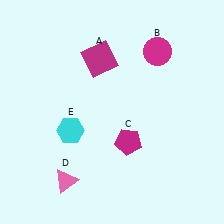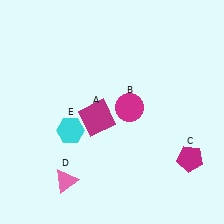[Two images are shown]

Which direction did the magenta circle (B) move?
The magenta circle (B) moved down.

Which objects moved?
The objects that moved are: the magenta square (A), the magenta circle (B), the magenta pentagon (C).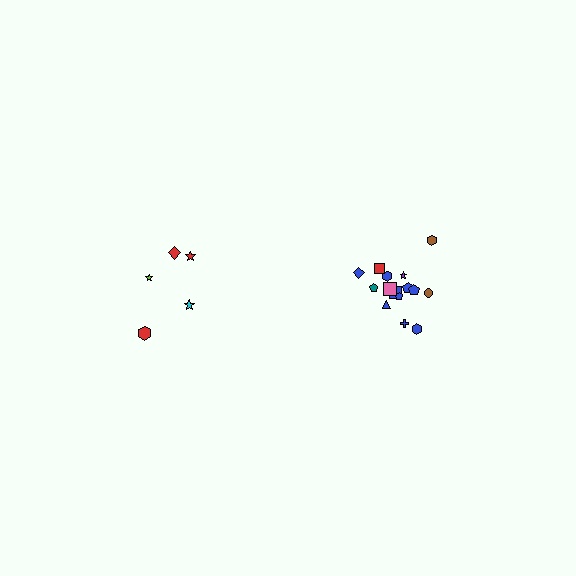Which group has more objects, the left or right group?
The right group.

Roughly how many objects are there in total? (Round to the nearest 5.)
Roughly 20 objects in total.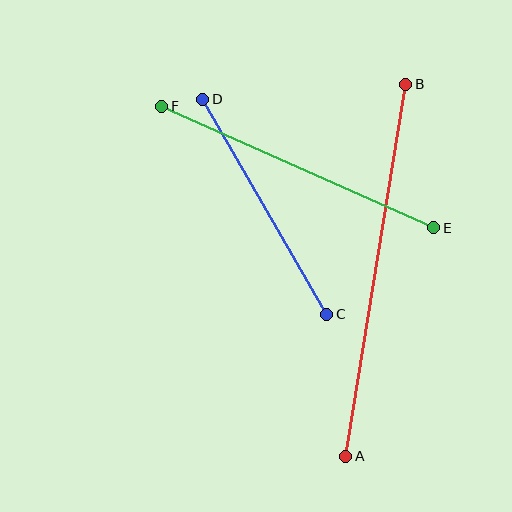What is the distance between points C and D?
The distance is approximately 248 pixels.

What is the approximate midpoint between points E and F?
The midpoint is at approximately (298, 167) pixels.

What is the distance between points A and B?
The distance is approximately 377 pixels.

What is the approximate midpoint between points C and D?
The midpoint is at approximately (265, 207) pixels.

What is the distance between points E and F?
The distance is approximately 298 pixels.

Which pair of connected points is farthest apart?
Points A and B are farthest apart.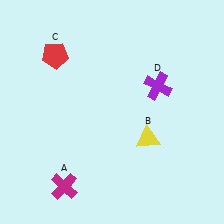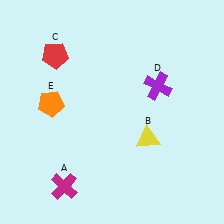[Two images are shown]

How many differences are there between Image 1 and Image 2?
There is 1 difference between the two images.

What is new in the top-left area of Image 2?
An orange pentagon (E) was added in the top-left area of Image 2.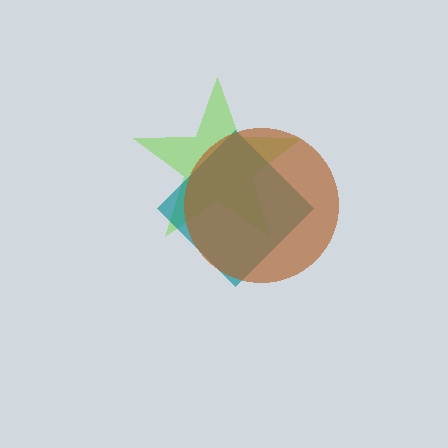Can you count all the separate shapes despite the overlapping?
Yes, there are 3 separate shapes.